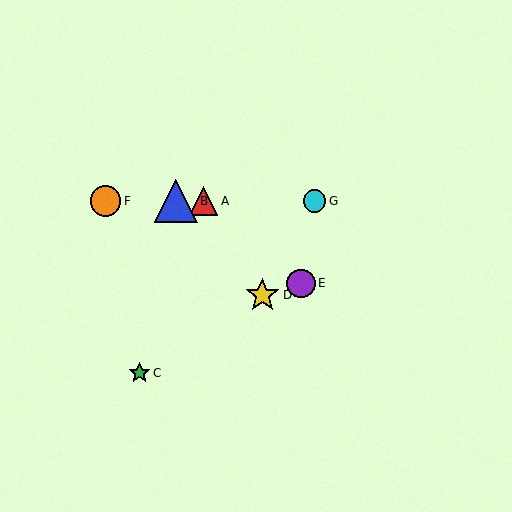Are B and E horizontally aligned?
No, B is at y≈201 and E is at y≈283.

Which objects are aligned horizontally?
Objects A, B, F, G are aligned horizontally.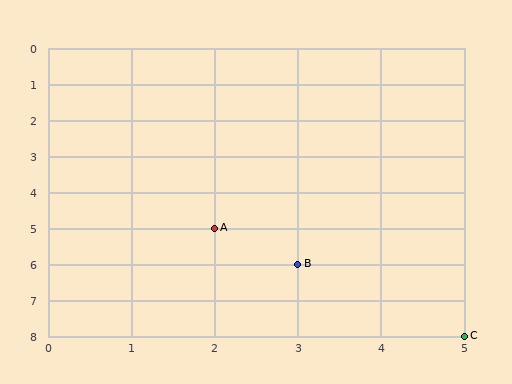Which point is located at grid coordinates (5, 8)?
Point C is at (5, 8).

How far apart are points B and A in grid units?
Points B and A are 1 column and 1 row apart (about 1.4 grid units diagonally).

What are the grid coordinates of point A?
Point A is at grid coordinates (2, 5).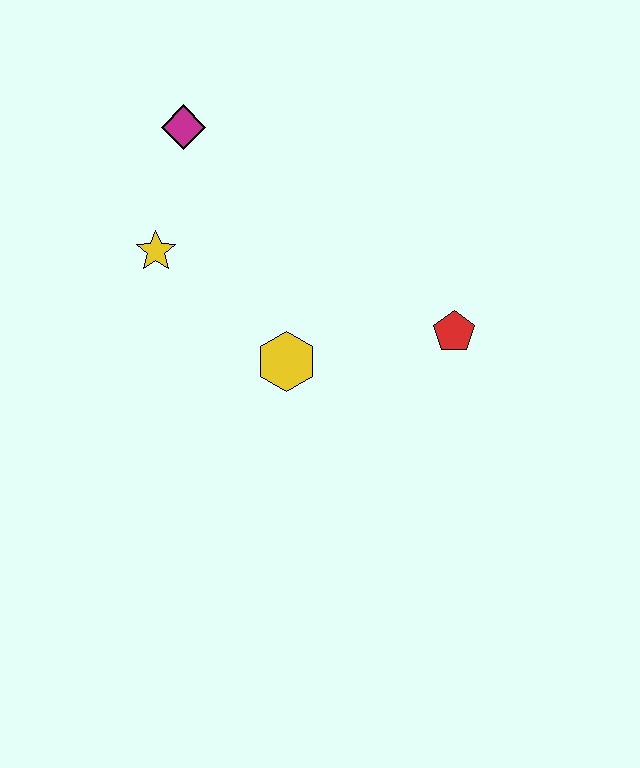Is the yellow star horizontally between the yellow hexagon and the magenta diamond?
No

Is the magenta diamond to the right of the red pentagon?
No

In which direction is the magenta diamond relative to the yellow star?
The magenta diamond is above the yellow star.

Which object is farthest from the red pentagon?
The magenta diamond is farthest from the red pentagon.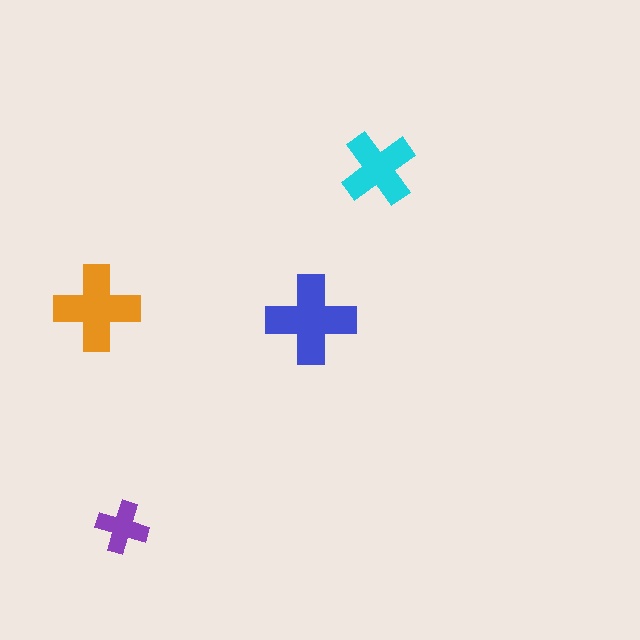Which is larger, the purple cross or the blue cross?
The blue one.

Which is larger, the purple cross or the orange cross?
The orange one.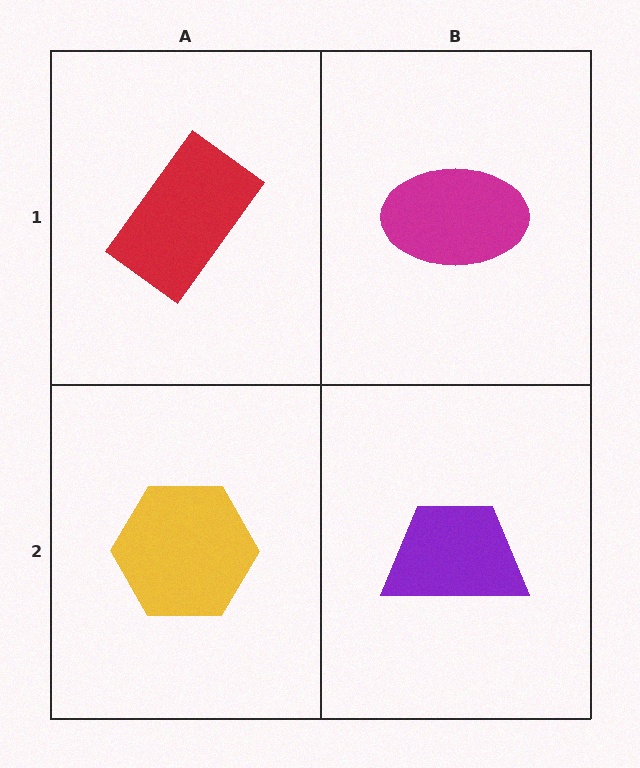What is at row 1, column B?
A magenta ellipse.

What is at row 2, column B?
A purple trapezoid.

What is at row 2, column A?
A yellow hexagon.